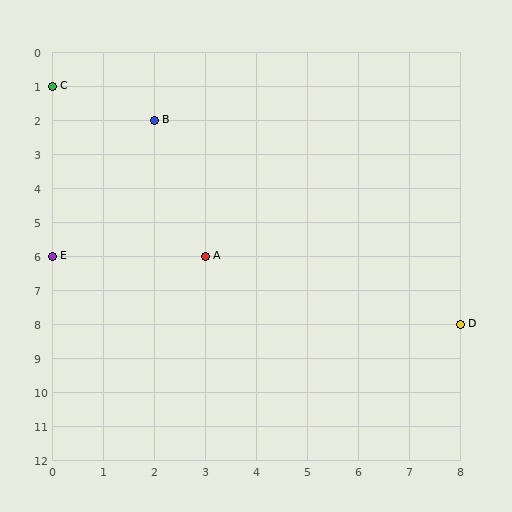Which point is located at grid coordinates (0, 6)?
Point E is at (0, 6).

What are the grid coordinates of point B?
Point B is at grid coordinates (2, 2).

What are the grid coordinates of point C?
Point C is at grid coordinates (0, 1).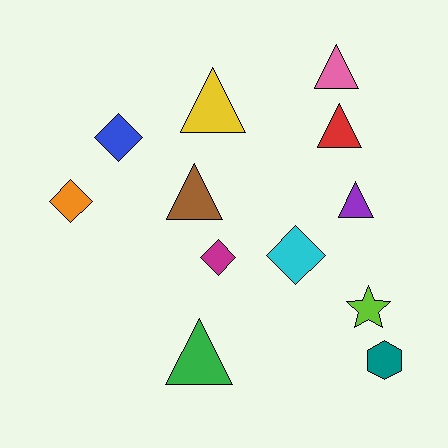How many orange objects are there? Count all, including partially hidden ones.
There is 1 orange object.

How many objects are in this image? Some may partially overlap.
There are 12 objects.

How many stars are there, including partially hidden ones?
There is 1 star.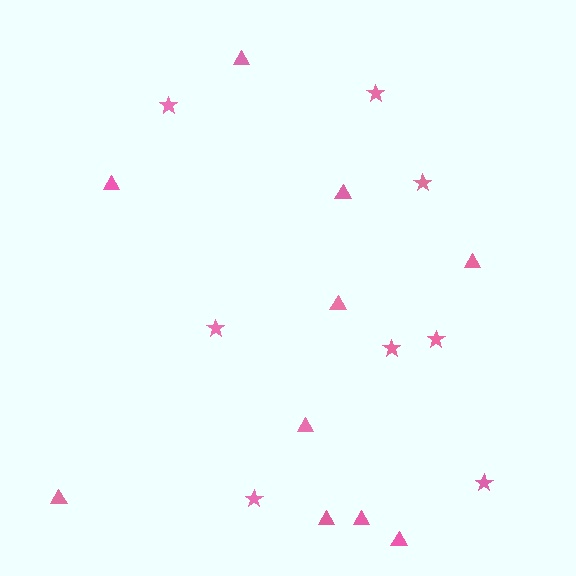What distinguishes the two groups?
There are 2 groups: one group of stars (8) and one group of triangles (10).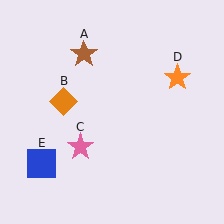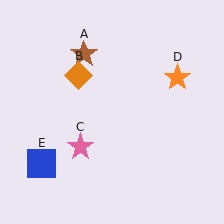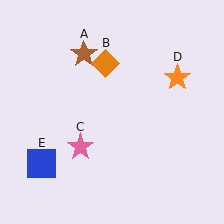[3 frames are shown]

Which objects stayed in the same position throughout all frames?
Brown star (object A) and pink star (object C) and orange star (object D) and blue square (object E) remained stationary.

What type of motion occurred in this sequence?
The orange diamond (object B) rotated clockwise around the center of the scene.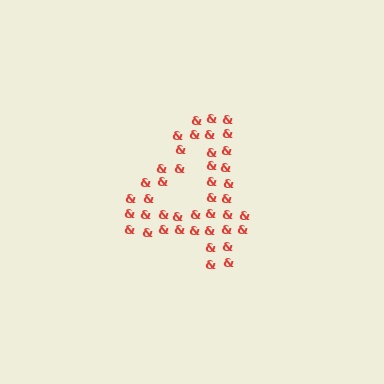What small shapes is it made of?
It is made of small ampersands.